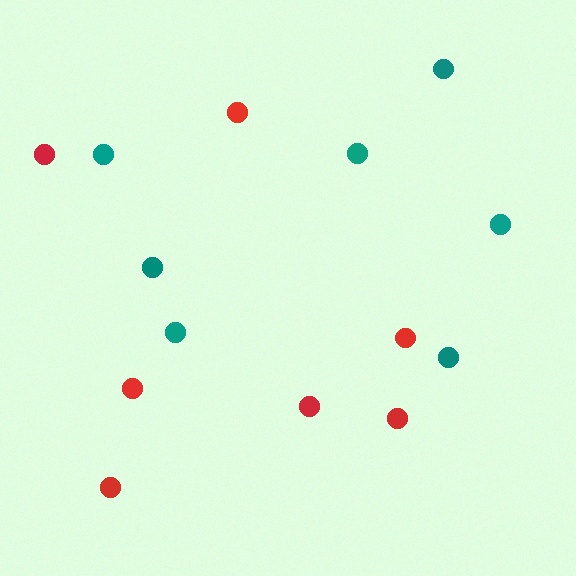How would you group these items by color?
There are 2 groups: one group of teal circles (7) and one group of red circles (7).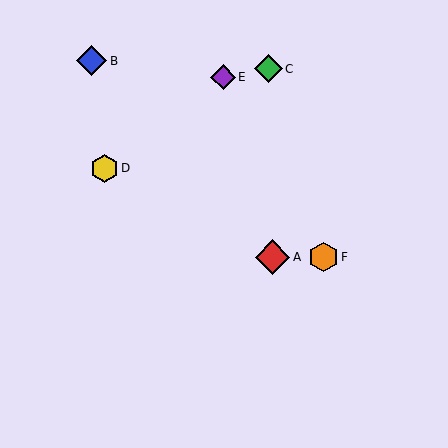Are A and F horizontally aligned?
Yes, both are at y≈257.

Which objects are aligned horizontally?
Objects A, F are aligned horizontally.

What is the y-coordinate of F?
Object F is at y≈257.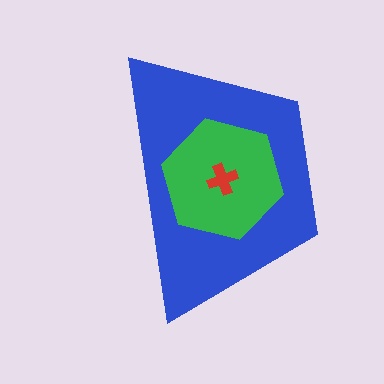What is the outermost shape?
The blue trapezoid.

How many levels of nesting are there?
3.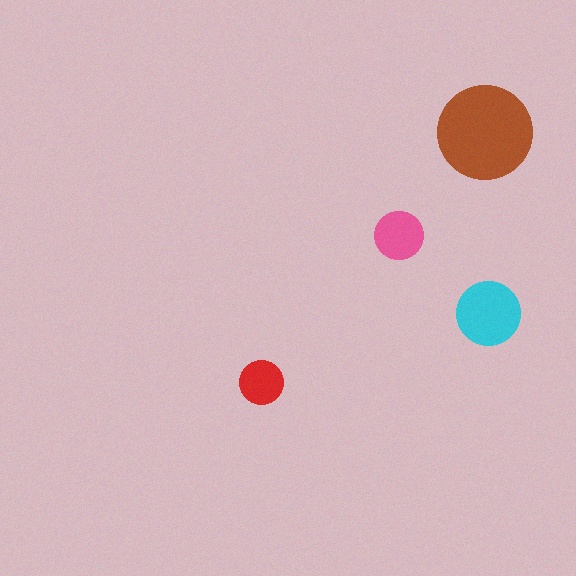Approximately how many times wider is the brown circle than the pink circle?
About 2 times wider.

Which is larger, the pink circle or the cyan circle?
The cyan one.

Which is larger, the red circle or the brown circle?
The brown one.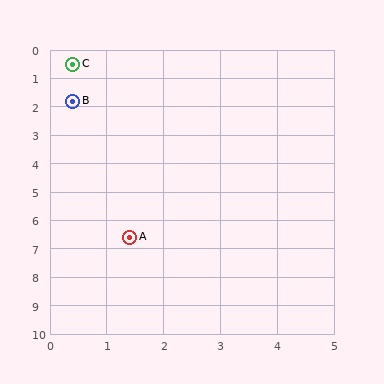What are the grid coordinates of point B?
Point B is at approximately (0.4, 1.8).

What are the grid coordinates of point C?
Point C is at approximately (0.4, 0.5).